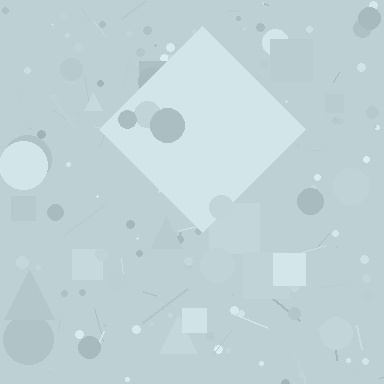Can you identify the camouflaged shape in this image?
The camouflaged shape is a diamond.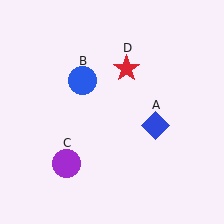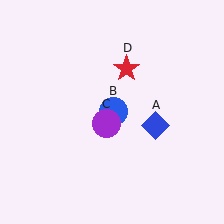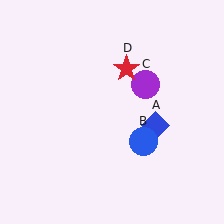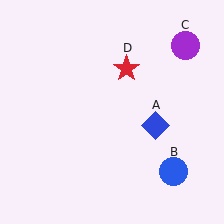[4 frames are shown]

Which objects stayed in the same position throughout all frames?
Blue diamond (object A) and red star (object D) remained stationary.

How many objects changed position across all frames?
2 objects changed position: blue circle (object B), purple circle (object C).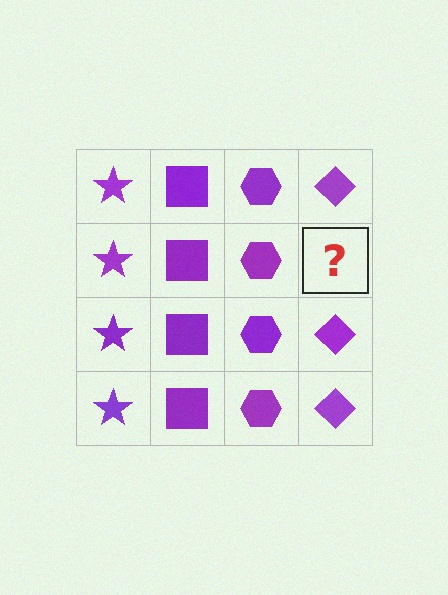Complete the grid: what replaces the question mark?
The question mark should be replaced with a purple diamond.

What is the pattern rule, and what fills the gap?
The rule is that each column has a consistent shape. The gap should be filled with a purple diamond.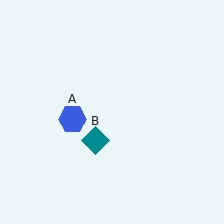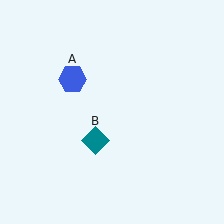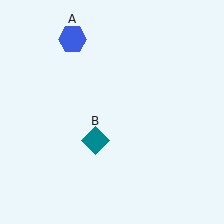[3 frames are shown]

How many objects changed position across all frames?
1 object changed position: blue hexagon (object A).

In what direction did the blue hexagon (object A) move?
The blue hexagon (object A) moved up.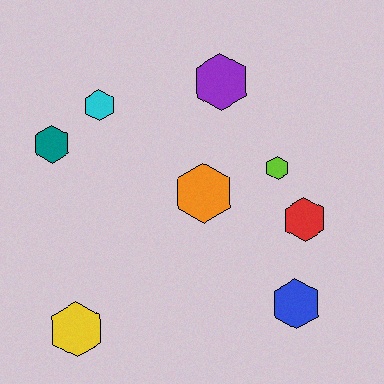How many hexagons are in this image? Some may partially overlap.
There are 8 hexagons.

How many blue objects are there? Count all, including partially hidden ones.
There is 1 blue object.